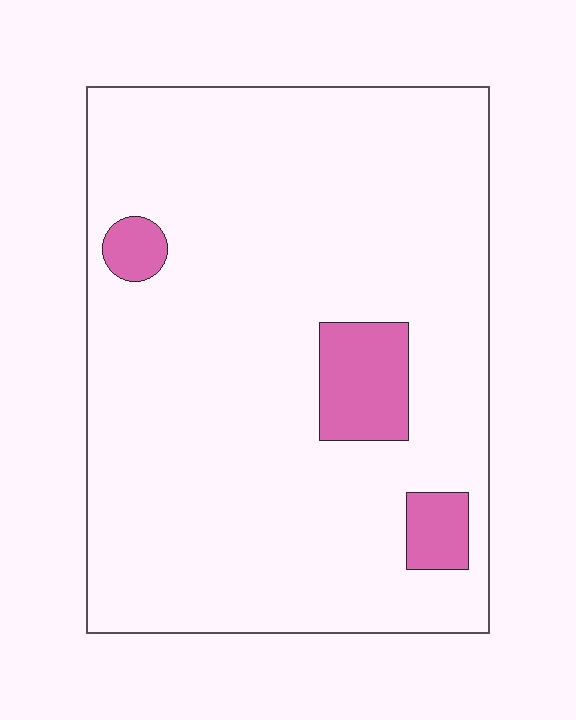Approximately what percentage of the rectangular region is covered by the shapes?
Approximately 10%.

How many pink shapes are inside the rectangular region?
3.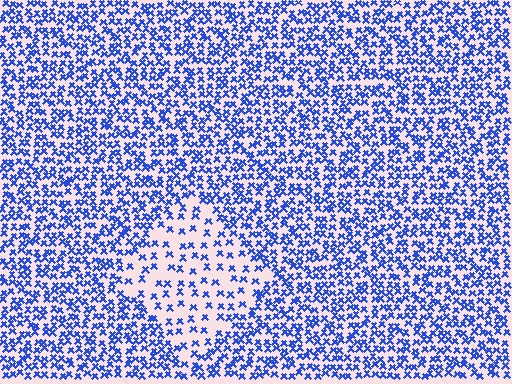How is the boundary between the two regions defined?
The boundary is defined by a change in element density (approximately 2.3x ratio). All elements are the same color, size, and shape.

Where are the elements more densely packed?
The elements are more densely packed outside the diamond boundary.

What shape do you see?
I see a diamond.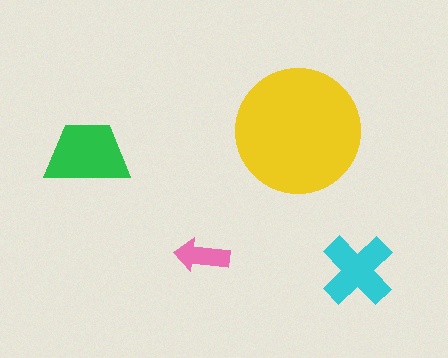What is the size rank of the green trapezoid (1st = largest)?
2nd.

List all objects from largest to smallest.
The yellow circle, the green trapezoid, the cyan cross, the pink arrow.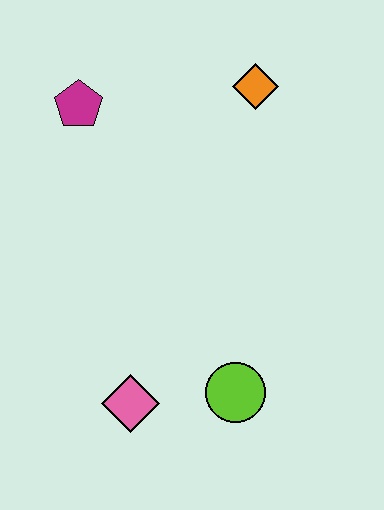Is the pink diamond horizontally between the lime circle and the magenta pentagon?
Yes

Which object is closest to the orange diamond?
The magenta pentagon is closest to the orange diamond.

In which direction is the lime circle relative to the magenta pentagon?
The lime circle is below the magenta pentagon.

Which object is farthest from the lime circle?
The magenta pentagon is farthest from the lime circle.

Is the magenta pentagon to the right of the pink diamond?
No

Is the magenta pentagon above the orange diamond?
No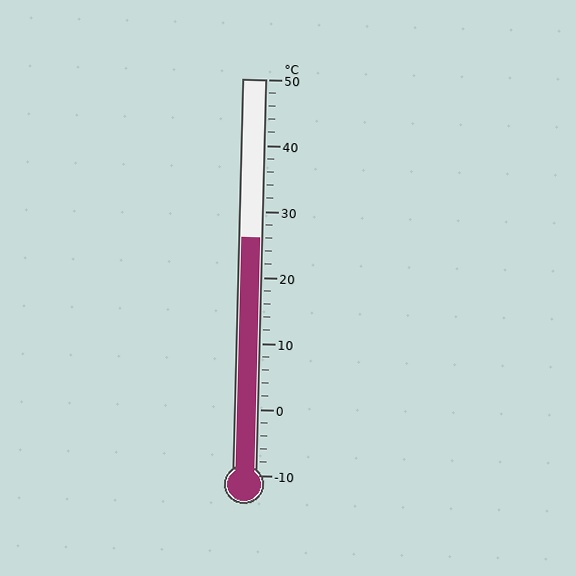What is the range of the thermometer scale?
The thermometer scale ranges from -10°C to 50°C.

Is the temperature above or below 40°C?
The temperature is below 40°C.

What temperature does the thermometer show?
The thermometer shows approximately 26°C.